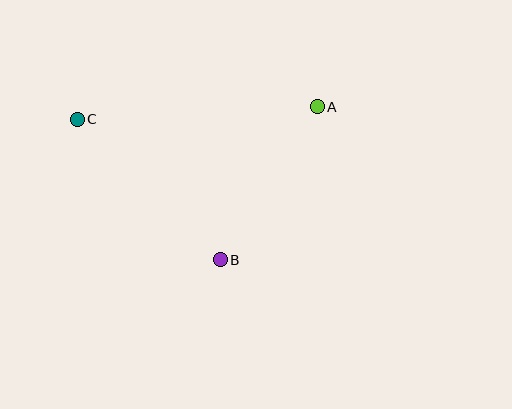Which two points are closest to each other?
Points A and B are closest to each other.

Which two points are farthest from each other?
Points A and C are farthest from each other.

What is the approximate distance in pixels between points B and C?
The distance between B and C is approximately 200 pixels.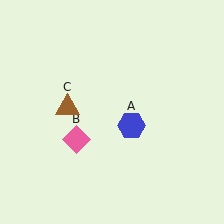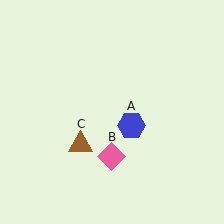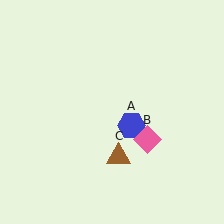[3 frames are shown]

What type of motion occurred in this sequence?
The pink diamond (object B), brown triangle (object C) rotated counterclockwise around the center of the scene.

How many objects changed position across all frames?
2 objects changed position: pink diamond (object B), brown triangle (object C).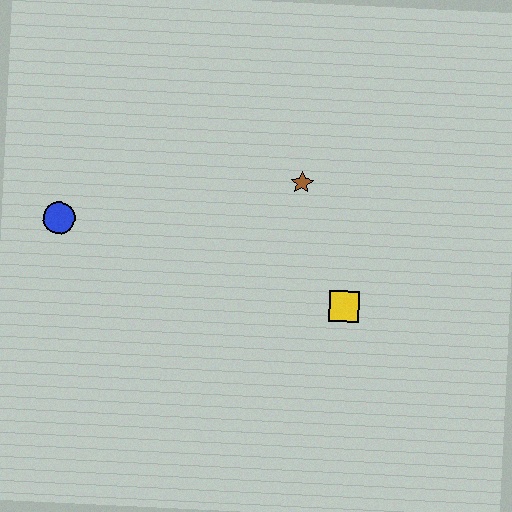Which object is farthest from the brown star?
The blue circle is farthest from the brown star.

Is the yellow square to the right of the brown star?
Yes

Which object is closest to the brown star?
The yellow square is closest to the brown star.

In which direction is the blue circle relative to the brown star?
The blue circle is to the left of the brown star.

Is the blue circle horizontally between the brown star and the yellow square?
No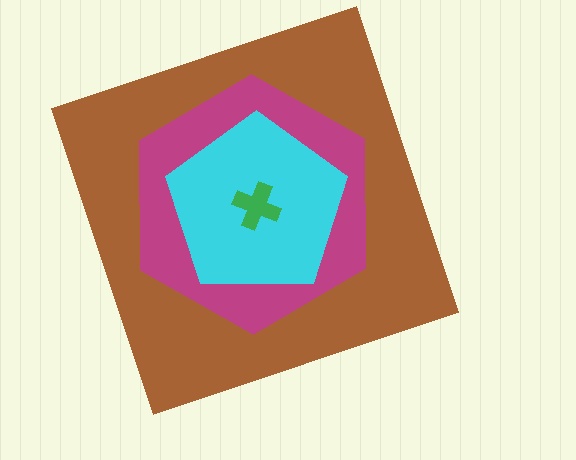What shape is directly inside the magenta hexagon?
The cyan pentagon.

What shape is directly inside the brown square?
The magenta hexagon.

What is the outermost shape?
The brown square.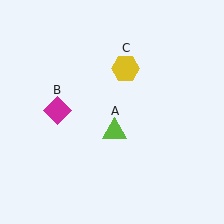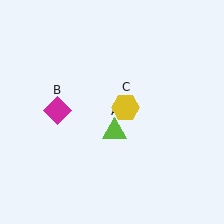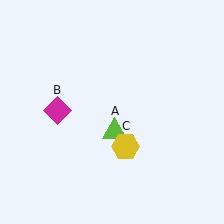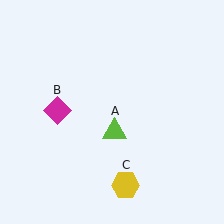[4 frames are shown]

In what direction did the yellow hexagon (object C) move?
The yellow hexagon (object C) moved down.